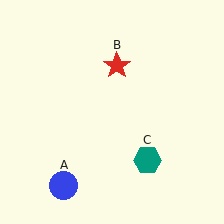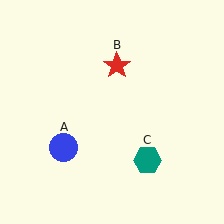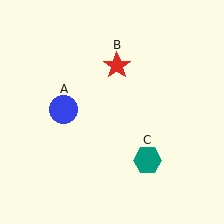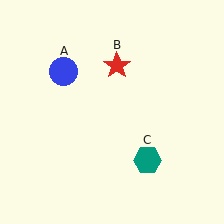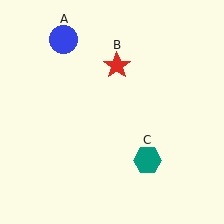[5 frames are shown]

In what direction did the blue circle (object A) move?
The blue circle (object A) moved up.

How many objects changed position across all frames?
1 object changed position: blue circle (object A).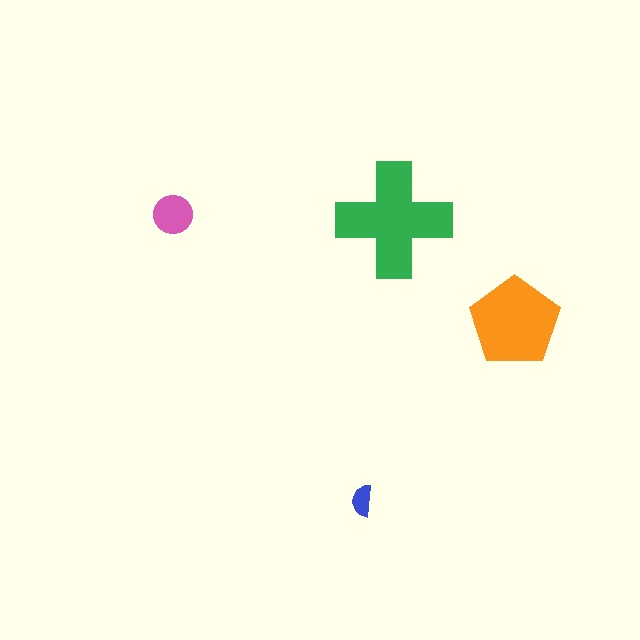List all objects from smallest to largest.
The blue semicircle, the pink circle, the orange pentagon, the green cross.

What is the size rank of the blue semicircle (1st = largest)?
4th.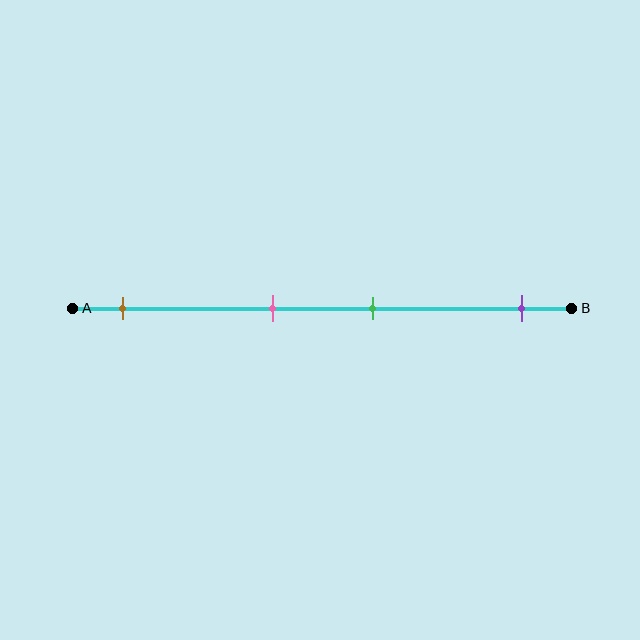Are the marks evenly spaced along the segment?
No, the marks are not evenly spaced.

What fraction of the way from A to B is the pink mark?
The pink mark is approximately 40% (0.4) of the way from A to B.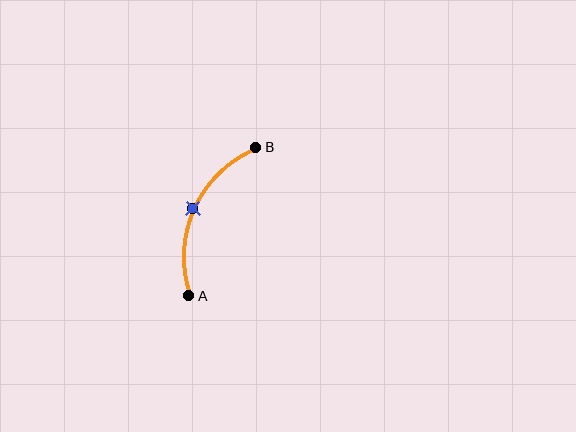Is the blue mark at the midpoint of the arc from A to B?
Yes. The blue mark lies on the arc at equal arc-length from both A and B — it is the arc midpoint.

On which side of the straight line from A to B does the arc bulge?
The arc bulges to the left of the straight line connecting A and B.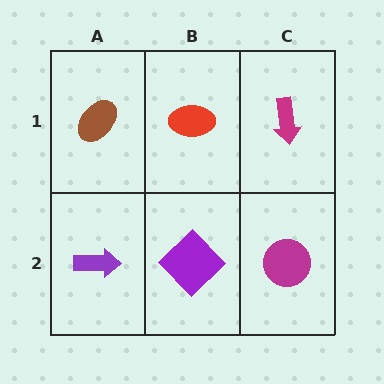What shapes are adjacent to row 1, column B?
A purple diamond (row 2, column B), a brown ellipse (row 1, column A), a magenta arrow (row 1, column C).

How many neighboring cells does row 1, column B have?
3.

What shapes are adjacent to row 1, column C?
A magenta circle (row 2, column C), a red ellipse (row 1, column B).